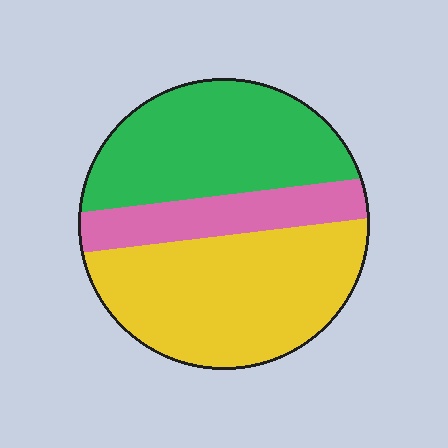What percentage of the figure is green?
Green covers 38% of the figure.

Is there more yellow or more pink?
Yellow.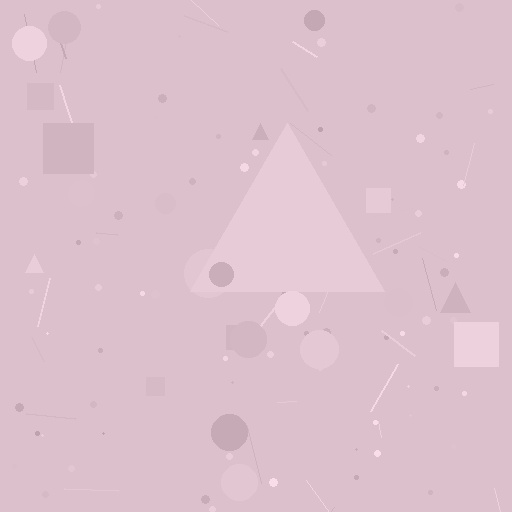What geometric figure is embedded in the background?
A triangle is embedded in the background.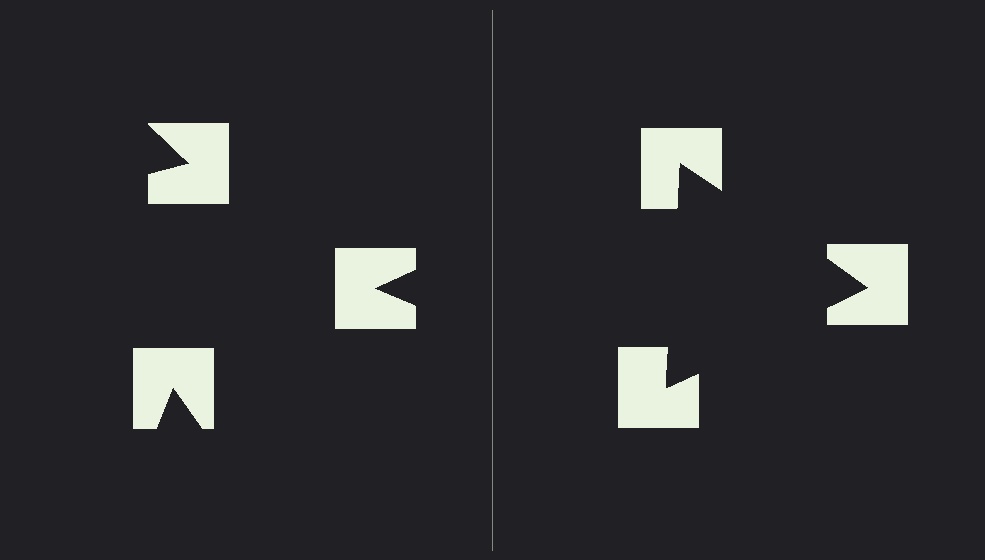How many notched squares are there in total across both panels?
6 — 3 on each side.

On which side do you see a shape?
An illusory triangle appears on the right side. On the left side the wedge cuts are rotated, so no coherent shape forms.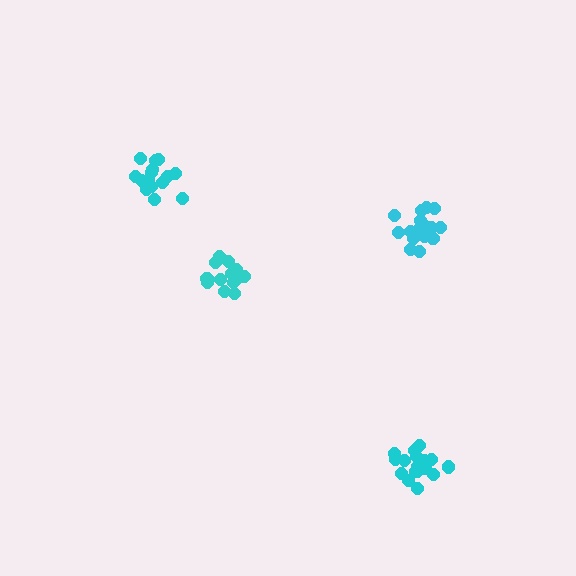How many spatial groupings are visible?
There are 4 spatial groupings.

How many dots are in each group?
Group 1: 18 dots, Group 2: 20 dots, Group 3: 15 dots, Group 4: 15 dots (68 total).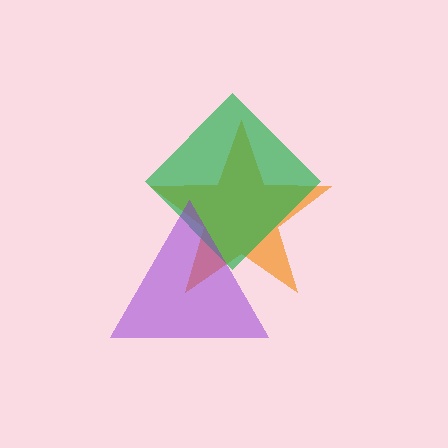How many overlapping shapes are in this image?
There are 3 overlapping shapes in the image.